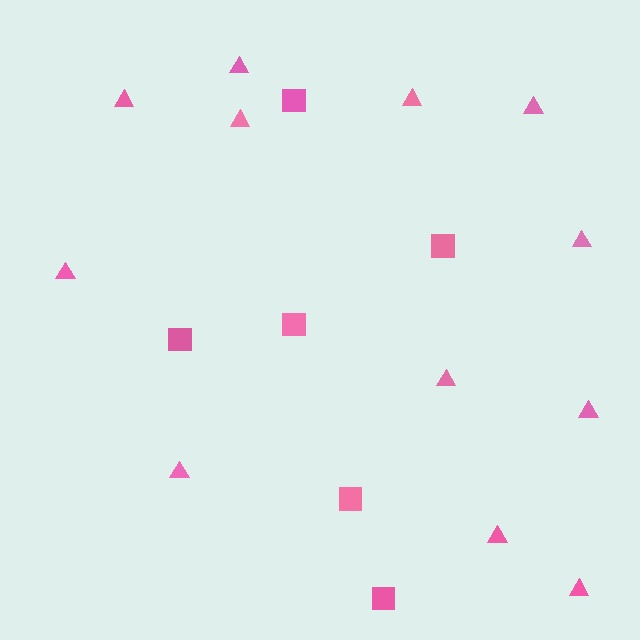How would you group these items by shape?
There are 2 groups: one group of squares (6) and one group of triangles (12).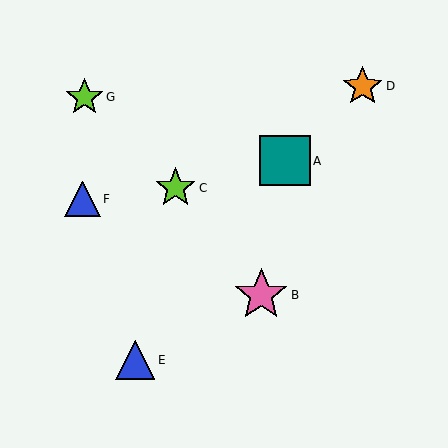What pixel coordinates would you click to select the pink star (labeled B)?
Click at (261, 295) to select the pink star B.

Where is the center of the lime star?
The center of the lime star is at (84, 97).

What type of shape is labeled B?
Shape B is a pink star.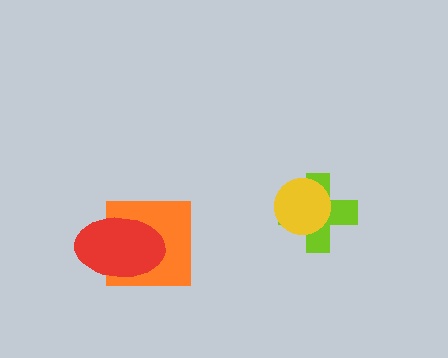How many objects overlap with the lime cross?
1 object overlaps with the lime cross.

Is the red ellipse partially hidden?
No, no other shape covers it.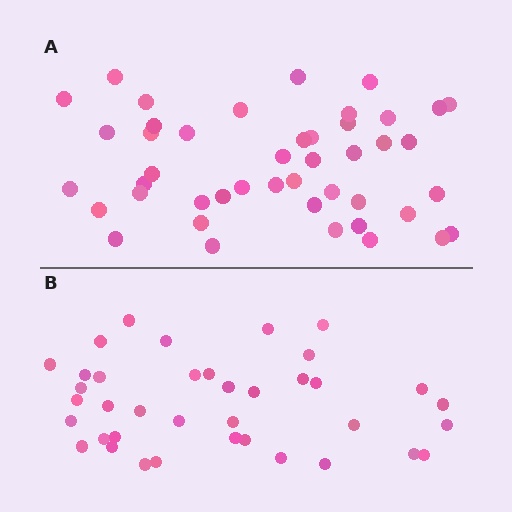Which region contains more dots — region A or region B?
Region A (the top region) has more dots.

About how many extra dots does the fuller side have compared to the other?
Region A has roughly 8 or so more dots than region B.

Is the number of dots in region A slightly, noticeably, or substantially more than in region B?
Region A has only slightly more — the two regions are fairly close. The ratio is roughly 1.2 to 1.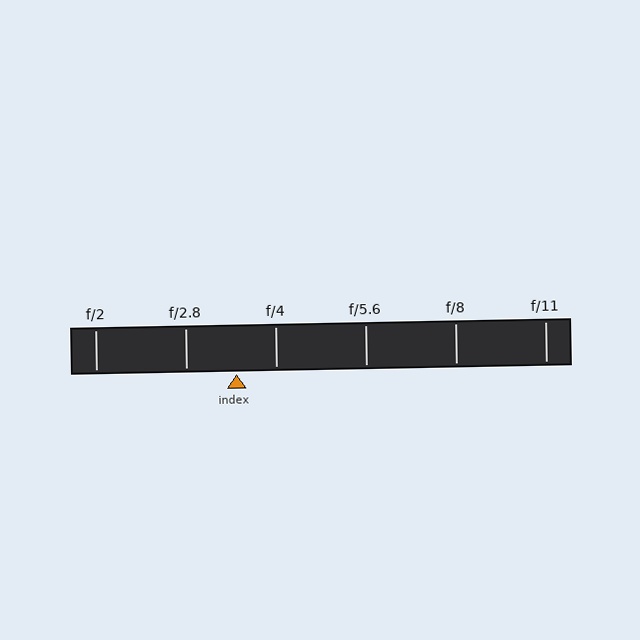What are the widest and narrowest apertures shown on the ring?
The widest aperture shown is f/2 and the narrowest is f/11.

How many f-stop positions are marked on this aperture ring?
There are 6 f-stop positions marked.